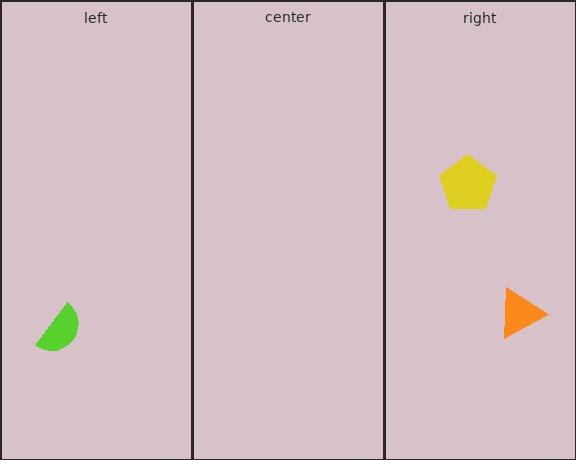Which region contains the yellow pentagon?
The right region.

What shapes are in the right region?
The yellow pentagon, the orange triangle.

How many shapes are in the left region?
1.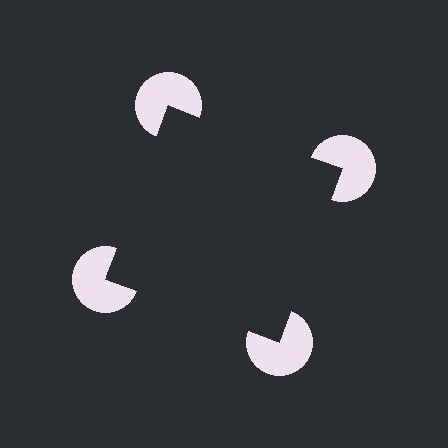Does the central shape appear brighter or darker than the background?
It typically appears slightly darker than the background, even though no actual brightness change is drawn.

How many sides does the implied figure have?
4 sides.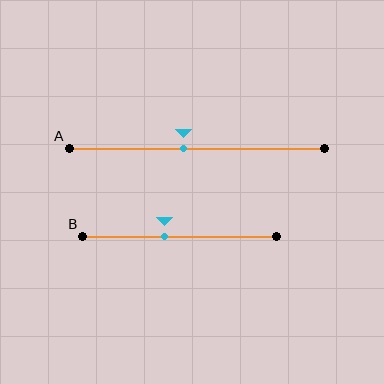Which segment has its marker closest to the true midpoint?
Segment A has its marker closest to the true midpoint.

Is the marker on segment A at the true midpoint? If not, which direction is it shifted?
No, the marker on segment A is shifted to the left by about 5% of the segment length.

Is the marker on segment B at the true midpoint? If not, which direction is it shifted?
No, the marker on segment B is shifted to the left by about 8% of the segment length.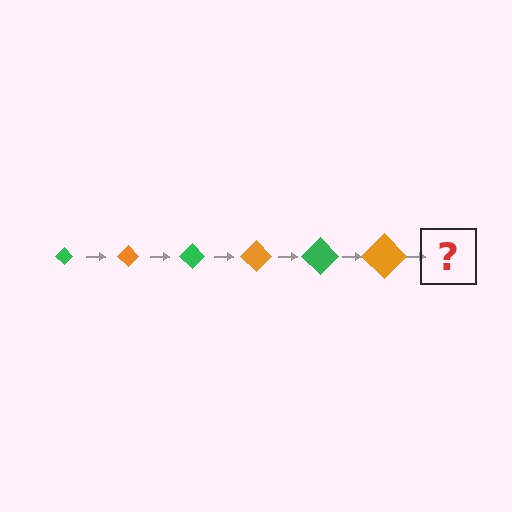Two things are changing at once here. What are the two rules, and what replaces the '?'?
The two rules are that the diamond grows larger each step and the color cycles through green and orange. The '?' should be a green diamond, larger than the previous one.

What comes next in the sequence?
The next element should be a green diamond, larger than the previous one.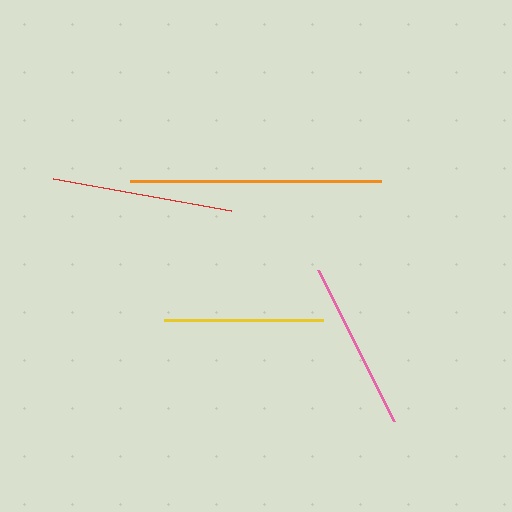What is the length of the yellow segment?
The yellow segment is approximately 160 pixels long.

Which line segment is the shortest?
The yellow line is the shortest at approximately 160 pixels.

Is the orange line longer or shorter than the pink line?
The orange line is longer than the pink line.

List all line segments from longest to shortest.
From longest to shortest: orange, red, pink, yellow.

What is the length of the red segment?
The red segment is approximately 181 pixels long.